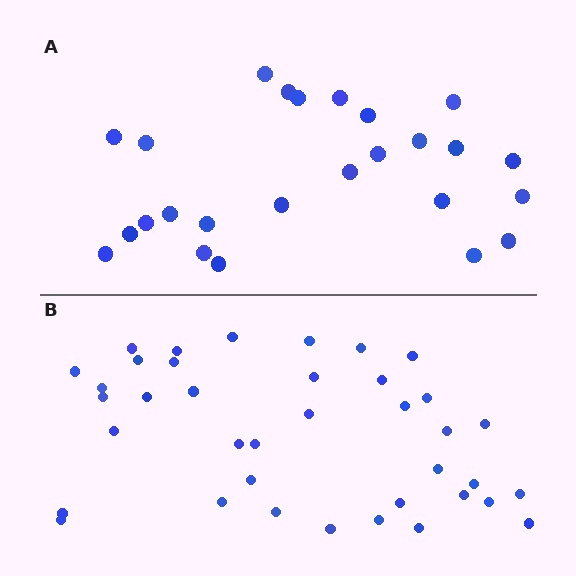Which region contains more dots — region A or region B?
Region B (the bottom region) has more dots.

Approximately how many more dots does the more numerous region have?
Region B has approximately 15 more dots than region A.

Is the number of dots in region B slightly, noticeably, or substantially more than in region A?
Region B has substantially more. The ratio is roughly 1.5 to 1.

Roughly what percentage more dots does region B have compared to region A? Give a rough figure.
About 50% more.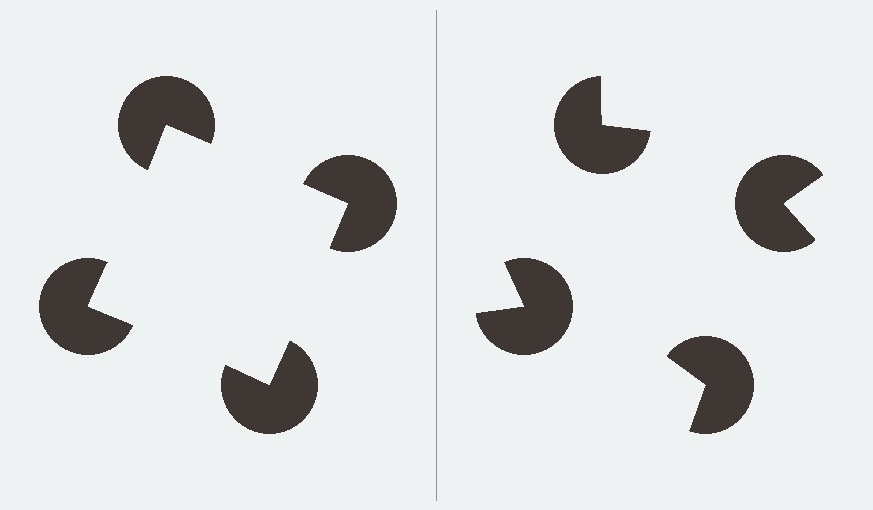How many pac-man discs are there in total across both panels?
8 — 4 on each side.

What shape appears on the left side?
An illusory square.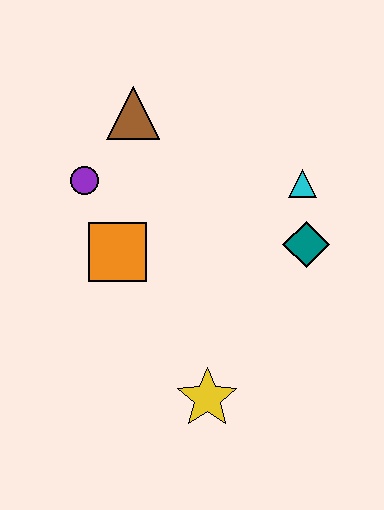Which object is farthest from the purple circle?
The yellow star is farthest from the purple circle.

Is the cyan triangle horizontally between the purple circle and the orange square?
No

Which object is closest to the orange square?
The purple circle is closest to the orange square.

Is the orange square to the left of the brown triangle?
Yes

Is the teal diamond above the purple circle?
No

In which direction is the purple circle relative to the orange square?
The purple circle is above the orange square.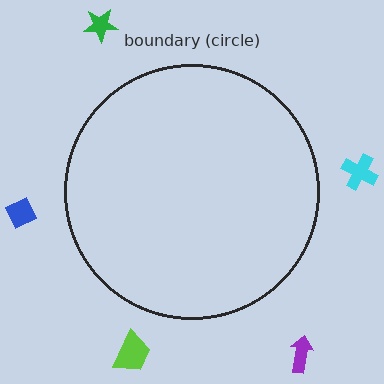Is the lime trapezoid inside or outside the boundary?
Outside.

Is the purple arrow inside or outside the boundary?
Outside.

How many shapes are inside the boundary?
0 inside, 5 outside.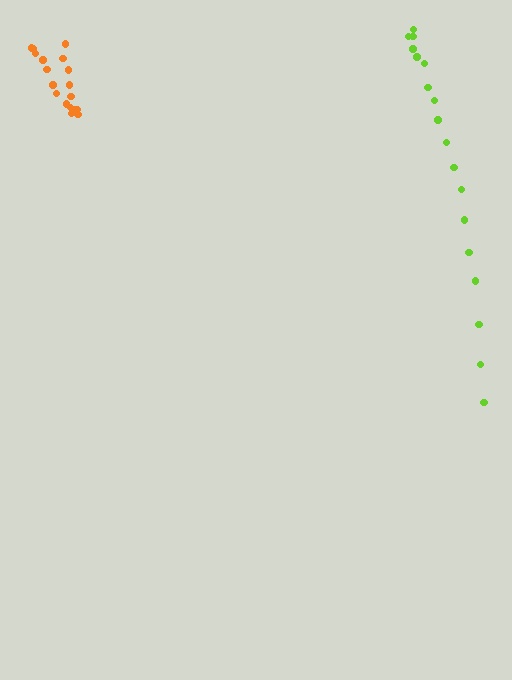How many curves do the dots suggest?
There are 2 distinct paths.